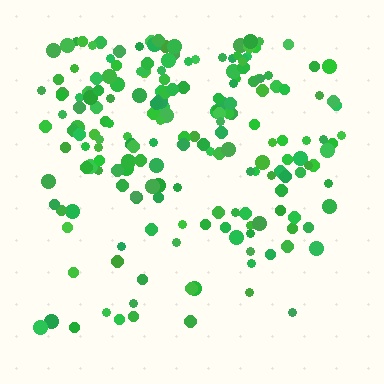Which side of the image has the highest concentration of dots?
The top.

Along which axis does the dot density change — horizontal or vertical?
Vertical.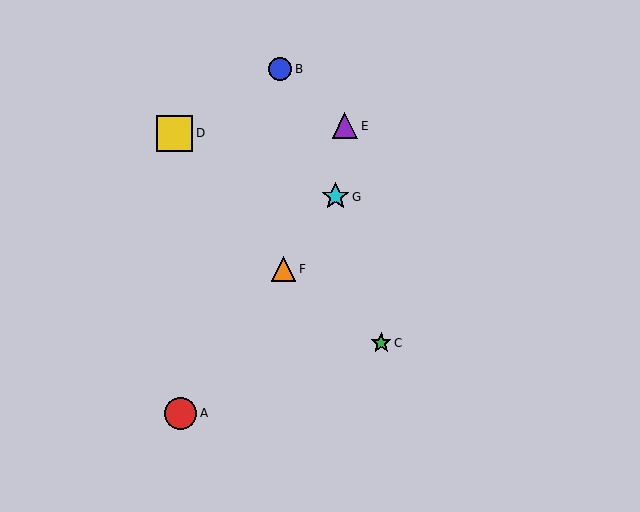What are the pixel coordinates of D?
Object D is at (175, 133).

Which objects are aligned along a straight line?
Objects A, F, G are aligned along a straight line.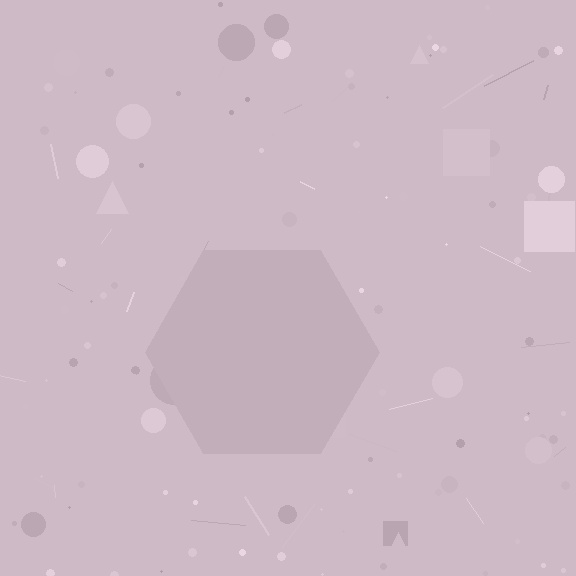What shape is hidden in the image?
A hexagon is hidden in the image.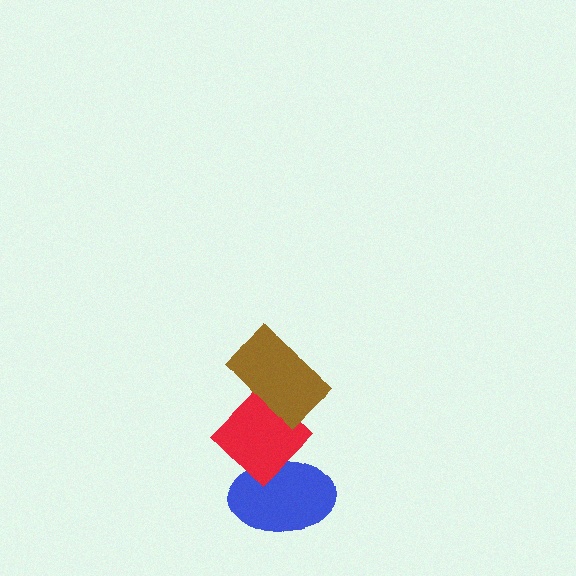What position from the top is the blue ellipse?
The blue ellipse is 3rd from the top.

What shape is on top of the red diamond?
The brown rectangle is on top of the red diamond.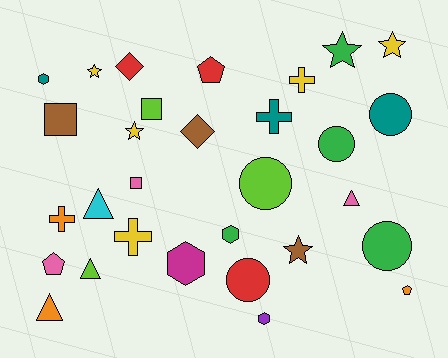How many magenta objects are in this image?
There is 1 magenta object.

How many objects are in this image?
There are 30 objects.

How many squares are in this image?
There are 3 squares.